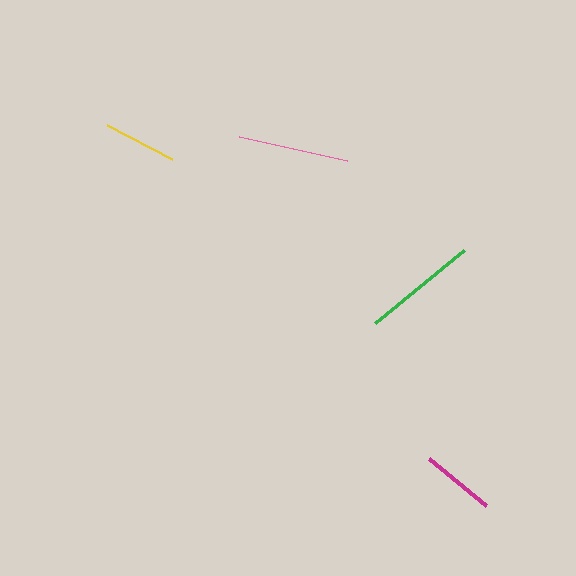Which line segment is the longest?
The green line is the longest at approximately 115 pixels.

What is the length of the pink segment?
The pink segment is approximately 111 pixels long.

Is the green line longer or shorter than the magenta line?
The green line is longer than the magenta line.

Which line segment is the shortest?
The magenta line is the shortest at approximately 74 pixels.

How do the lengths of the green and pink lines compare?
The green and pink lines are approximately the same length.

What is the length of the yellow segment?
The yellow segment is approximately 74 pixels long.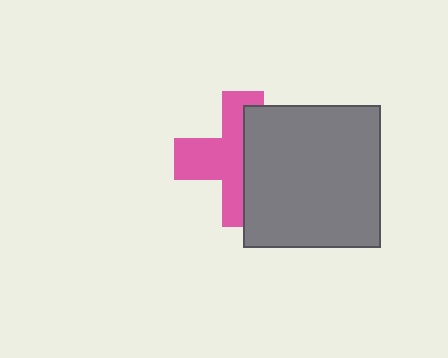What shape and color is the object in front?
The object in front is a gray rectangle.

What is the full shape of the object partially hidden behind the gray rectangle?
The partially hidden object is a pink cross.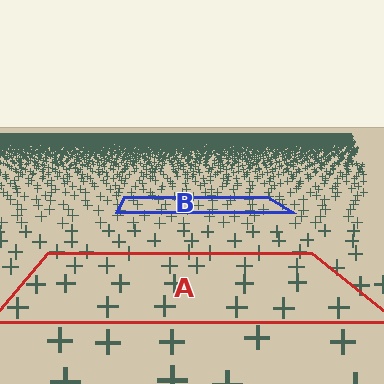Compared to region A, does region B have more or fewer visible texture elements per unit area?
Region B has more texture elements per unit area — they are packed more densely because it is farther away.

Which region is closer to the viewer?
Region A is closer. The texture elements there are larger and more spread out.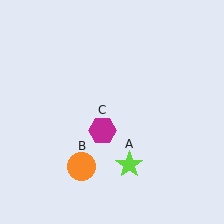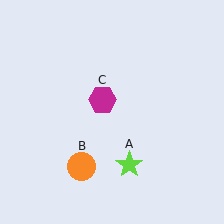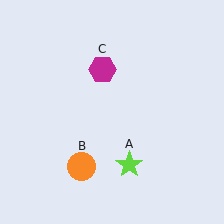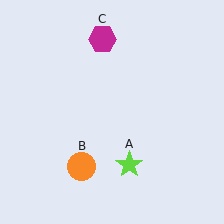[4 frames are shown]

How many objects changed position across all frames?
1 object changed position: magenta hexagon (object C).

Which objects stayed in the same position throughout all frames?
Lime star (object A) and orange circle (object B) remained stationary.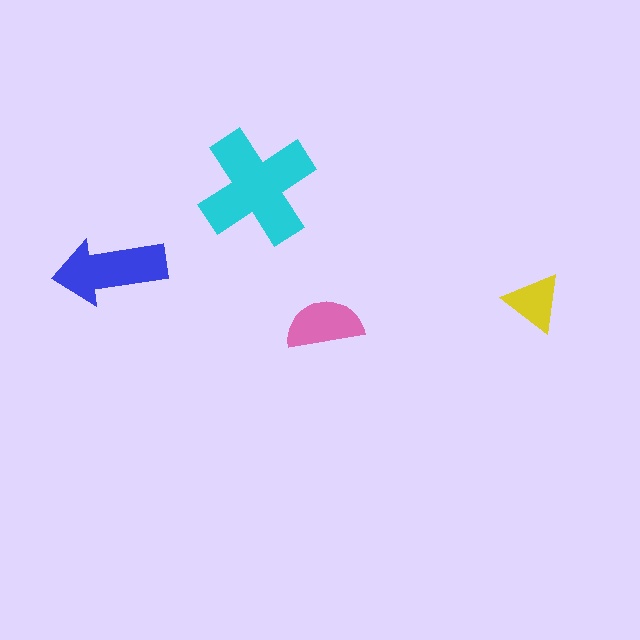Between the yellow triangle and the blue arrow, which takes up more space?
The blue arrow.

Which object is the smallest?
The yellow triangle.